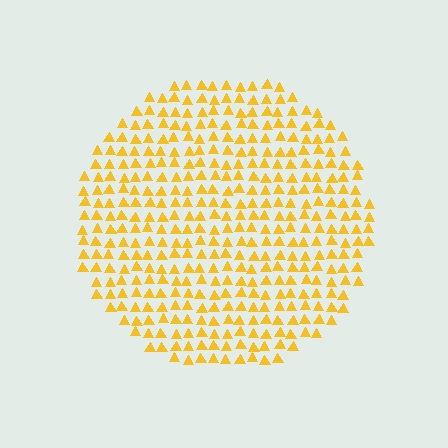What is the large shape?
The large shape is a circle.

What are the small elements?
The small elements are triangles.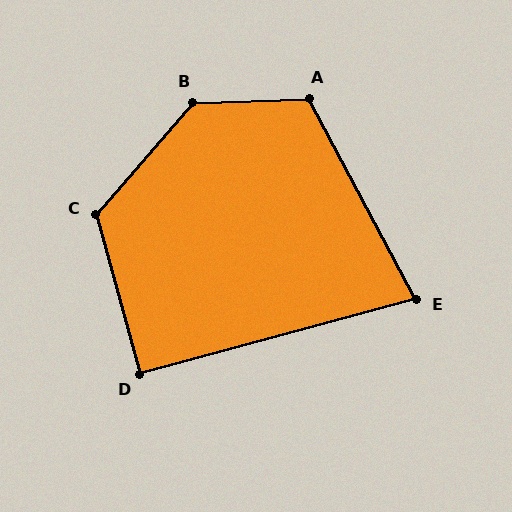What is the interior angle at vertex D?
Approximately 90 degrees (approximately right).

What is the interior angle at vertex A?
Approximately 116 degrees (obtuse).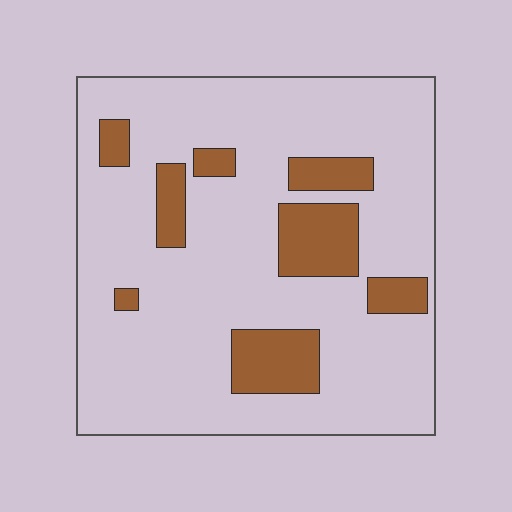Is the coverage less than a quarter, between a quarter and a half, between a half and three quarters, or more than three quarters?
Less than a quarter.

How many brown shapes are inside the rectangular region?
8.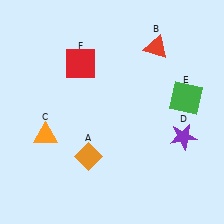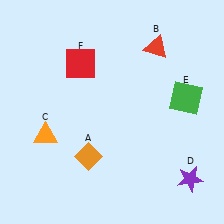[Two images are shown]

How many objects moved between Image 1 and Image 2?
1 object moved between the two images.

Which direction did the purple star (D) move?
The purple star (D) moved down.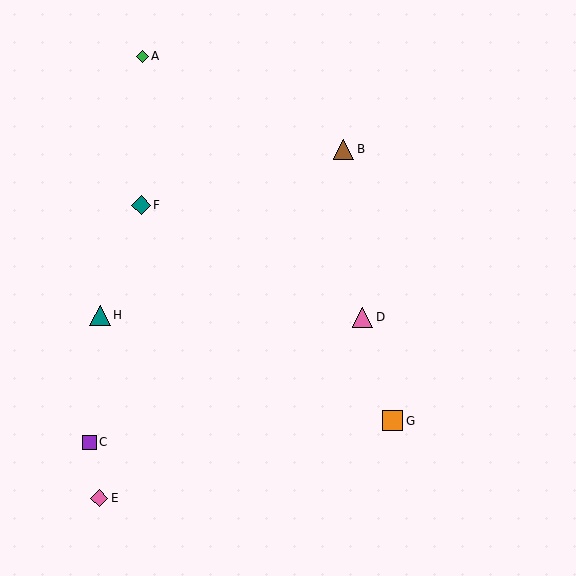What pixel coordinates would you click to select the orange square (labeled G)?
Click at (393, 421) to select the orange square G.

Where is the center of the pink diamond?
The center of the pink diamond is at (99, 498).